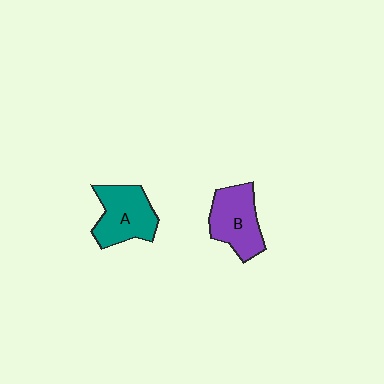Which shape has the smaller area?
Shape B (purple).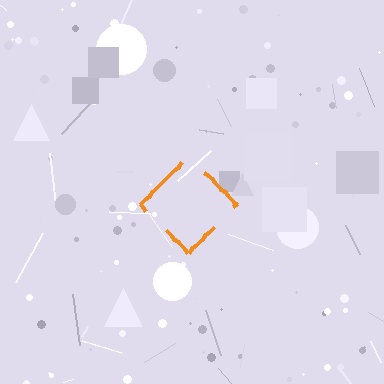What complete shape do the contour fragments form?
The contour fragments form a diamond.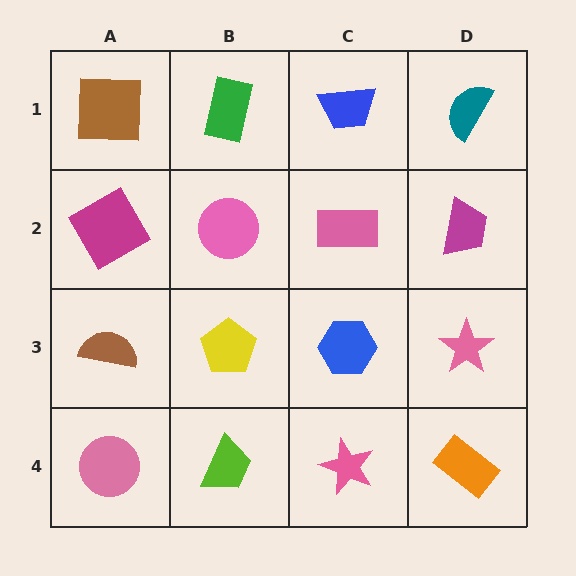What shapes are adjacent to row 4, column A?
A brown semicircle (row 3, column A), a lime trapezoid (row 4, column B).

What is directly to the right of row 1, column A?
A green rectangle.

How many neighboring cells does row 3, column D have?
3.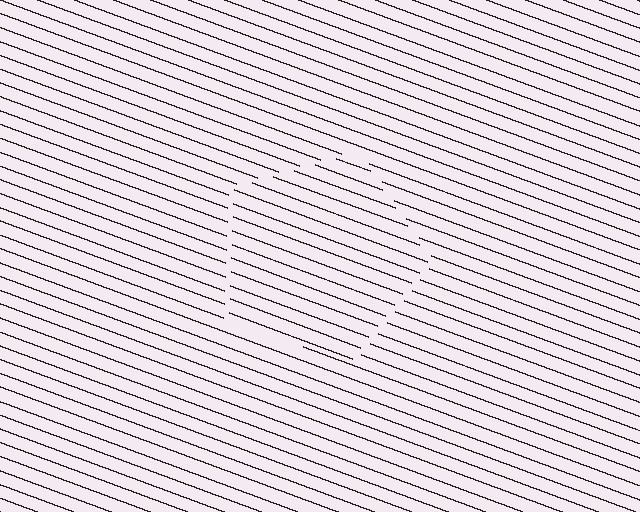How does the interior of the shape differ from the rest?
The interior of the shape contains the same grating, shifted by half a period — the contour is defined by the phase discontinuity where line-ends from the inner and outer gratings abut.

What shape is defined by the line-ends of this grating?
An illusory pentagon. The interior of the shape contains the same grating, shifted by half a period — the contour is defined by the phase discontinuity where line-ends from the inner and outer gratings abut.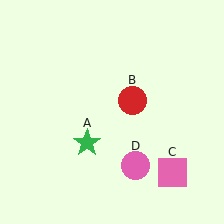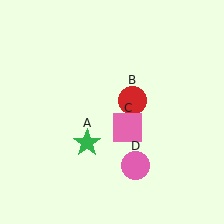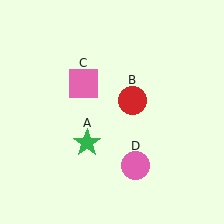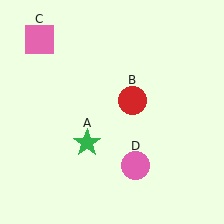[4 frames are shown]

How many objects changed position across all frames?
1 object changed position: pink square (object C).